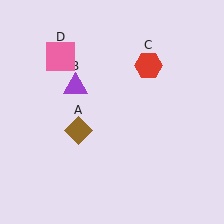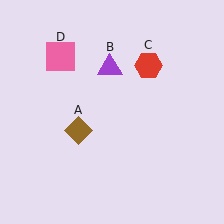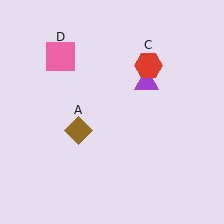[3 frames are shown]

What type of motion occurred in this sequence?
The purple triangle (object B) rotated clockwise around the center of the scene.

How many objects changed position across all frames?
1 object changed position: purple triangle (object B).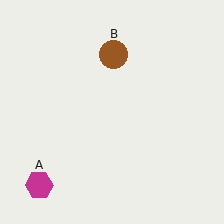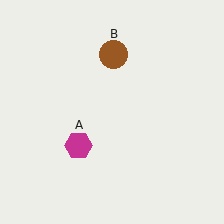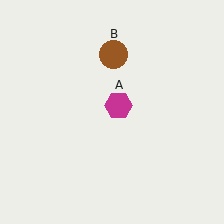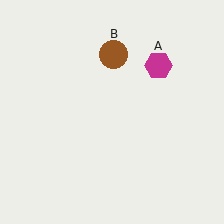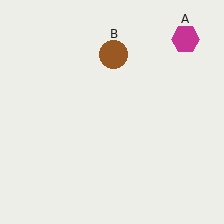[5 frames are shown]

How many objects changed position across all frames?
1 object changed position: magenta hexagon (object A).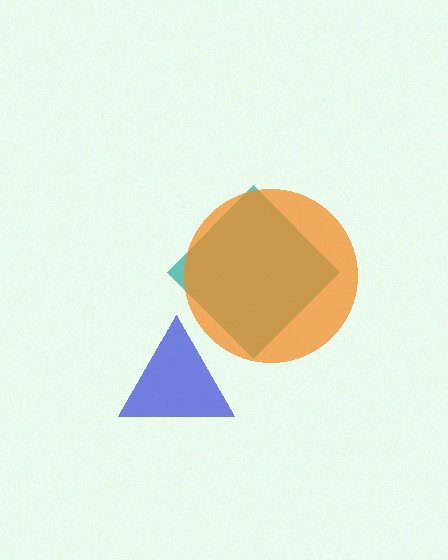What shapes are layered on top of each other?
The layered shapes are: a teal diamond, an orange circle, a blue triangle.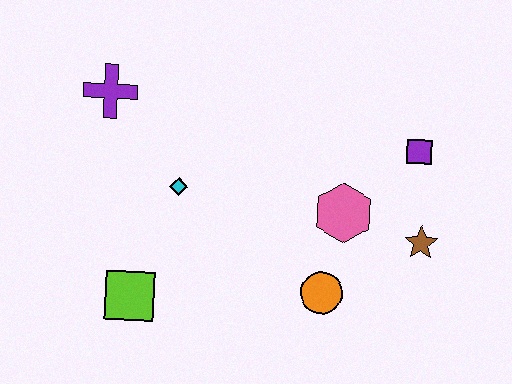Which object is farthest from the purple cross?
The brown star is farthest from the purple cross.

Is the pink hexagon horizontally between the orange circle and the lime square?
No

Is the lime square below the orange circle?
Yes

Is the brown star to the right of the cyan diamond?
Yes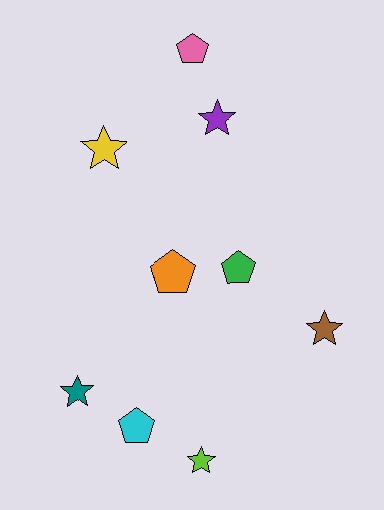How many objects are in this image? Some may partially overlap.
There are 9 objects.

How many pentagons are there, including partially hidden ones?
There are 4 pentagons.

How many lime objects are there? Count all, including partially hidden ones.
There is 1 lime object.